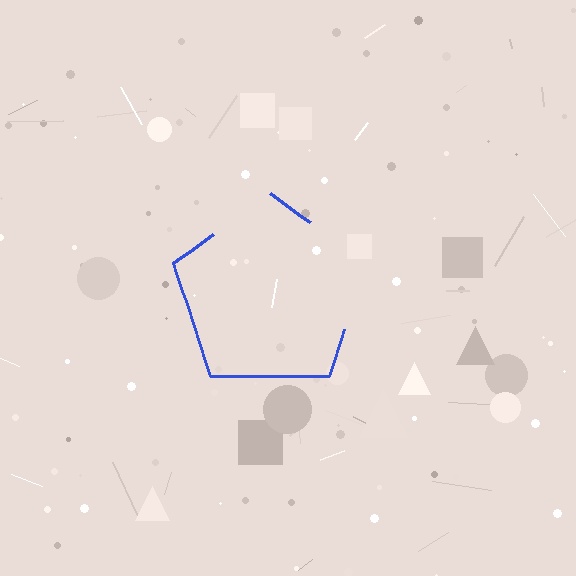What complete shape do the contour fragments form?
The contour fragments form a pentagon.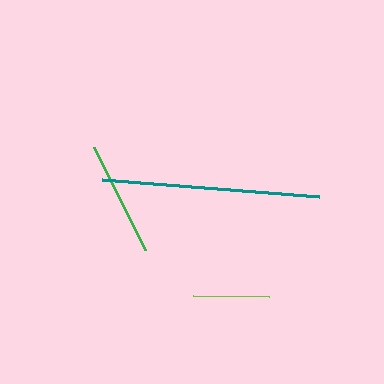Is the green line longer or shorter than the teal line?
The teal line is longer than the green line.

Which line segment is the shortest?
The lime line is the shortest at approximately 77 pixels.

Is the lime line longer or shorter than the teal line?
The teal line is longer than the lime line.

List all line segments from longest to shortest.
From longest to shortest: teal, green, lime.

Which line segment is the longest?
The teal line is the longest at approximately 218 pixels.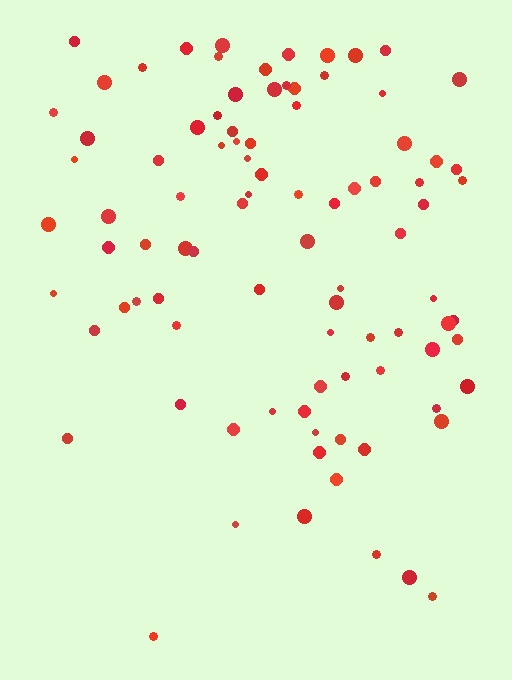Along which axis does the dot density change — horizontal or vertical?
Vertical.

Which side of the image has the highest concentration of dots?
The top.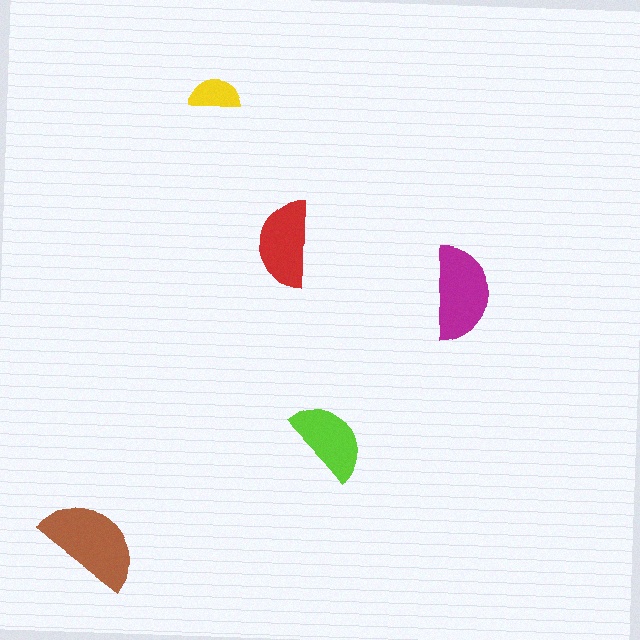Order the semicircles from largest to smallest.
the brown one, the magenta one, the red one, the lime one, the yellow one.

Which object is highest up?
The yellow semicircle is topmost.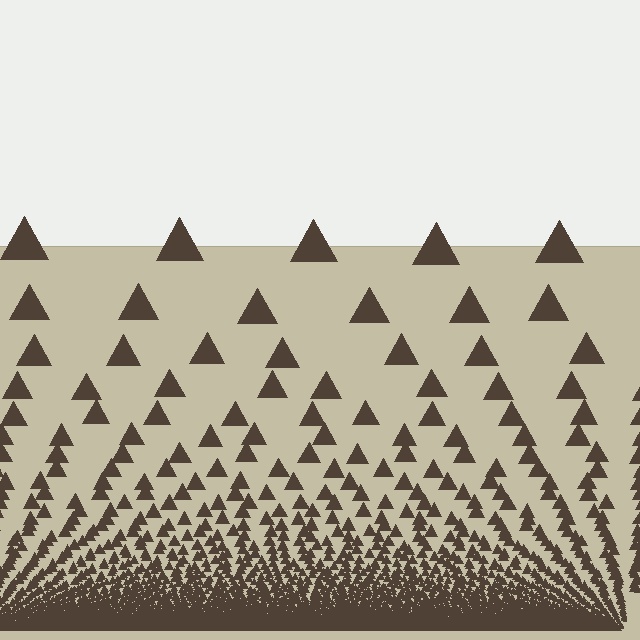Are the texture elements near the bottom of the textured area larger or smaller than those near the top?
Smaller. The gradient is inverted — elements near the bottom are smaller and denser.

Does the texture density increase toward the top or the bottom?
Density increases toward the bottom.